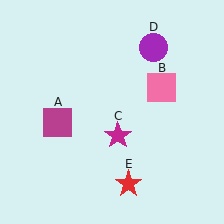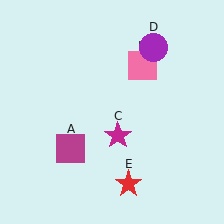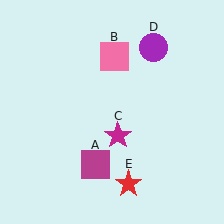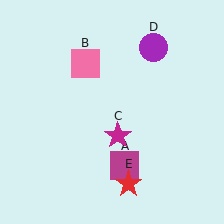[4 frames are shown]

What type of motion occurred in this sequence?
The magenta square (object A), pink square (object B) rotated counterclockwise around the center of the scene.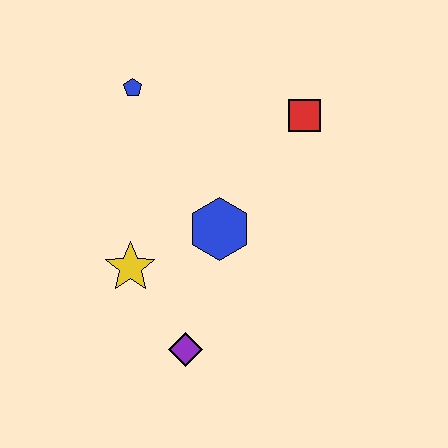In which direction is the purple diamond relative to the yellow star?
The purple diamond is below the yellow star.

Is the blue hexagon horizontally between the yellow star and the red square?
Yes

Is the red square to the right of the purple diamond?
Yes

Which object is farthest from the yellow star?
The red square is farthest from the yellow star.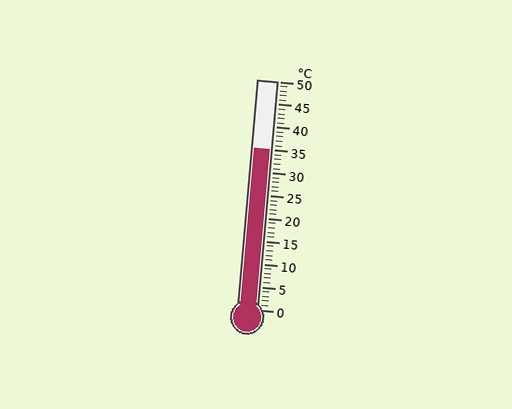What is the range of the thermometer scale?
The thermometer scale ranges from 0°C to 50°C.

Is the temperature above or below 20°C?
The temperature is above 20°C.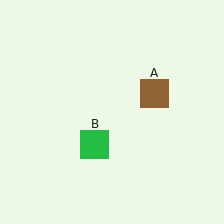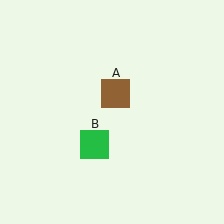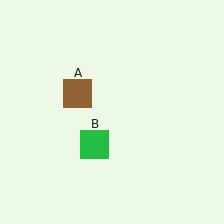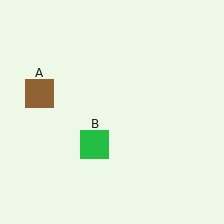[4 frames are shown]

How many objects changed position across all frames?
1 object changed position: brown square (object A).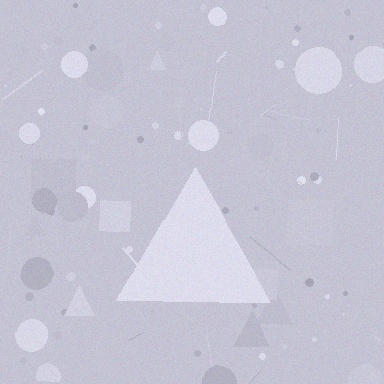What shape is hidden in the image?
A triangle is hidden in the image.